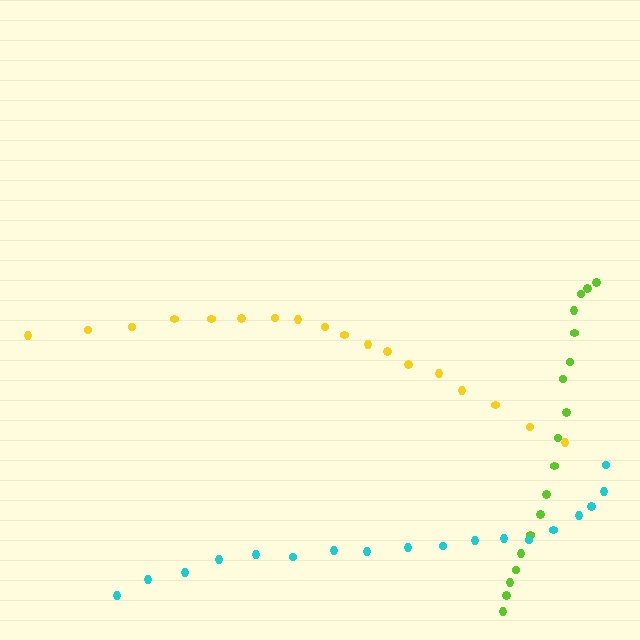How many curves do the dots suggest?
There are 3 distinct paths.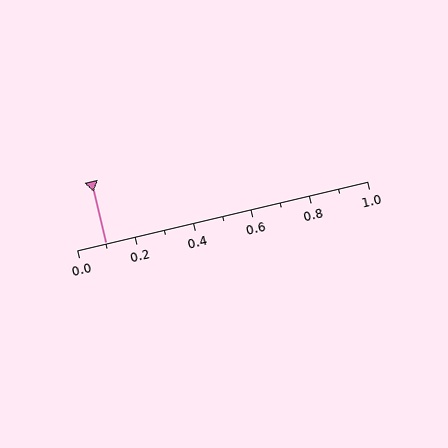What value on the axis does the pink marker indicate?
The marker indicates approximately 0.1.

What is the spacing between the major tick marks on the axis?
The major ticks are spaced 0.2 apart.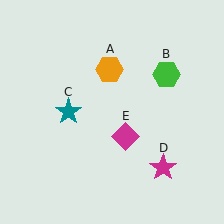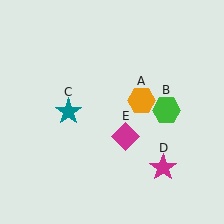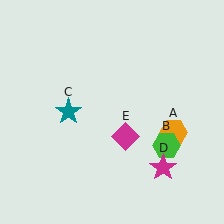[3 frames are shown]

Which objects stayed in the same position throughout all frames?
Teal star (object C) and magenta star (object D) and magenta diamond (object E) remained stationary.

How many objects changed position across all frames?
2 objects changed position: orange hexagon (object A), green hexagon (object B).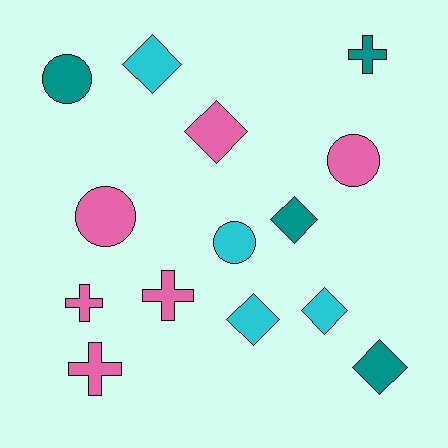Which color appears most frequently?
Pink, with 6 objects.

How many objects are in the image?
There are 14 objects.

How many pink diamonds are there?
There is 1 pink diamond.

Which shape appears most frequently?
Diamond, with 6 objects.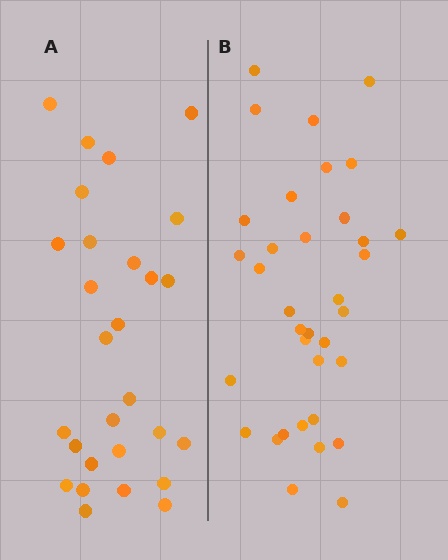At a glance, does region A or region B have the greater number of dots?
Region B (the right region) has more dots.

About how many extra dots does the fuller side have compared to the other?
Region B has roughly 8 or so more dots than region A.